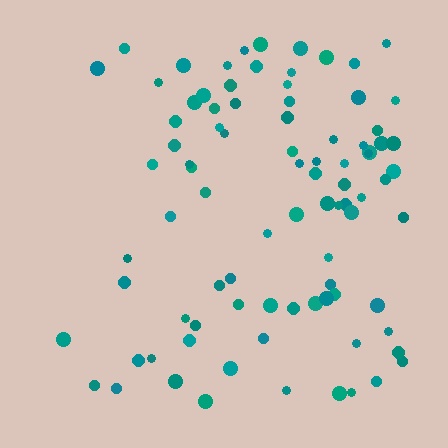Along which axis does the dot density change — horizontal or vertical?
Horizontal.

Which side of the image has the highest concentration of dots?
The right.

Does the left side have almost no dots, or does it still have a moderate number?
Still a moderate number, just noticeably fewer than the right.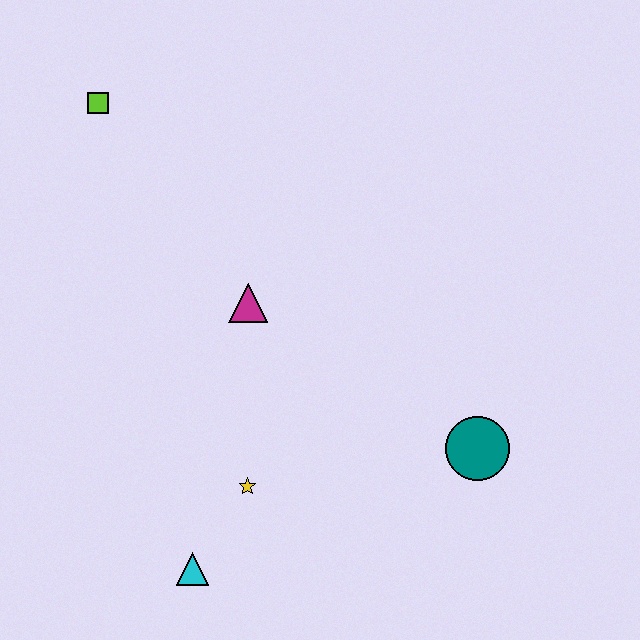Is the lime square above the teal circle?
Yes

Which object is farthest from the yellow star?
The lime square is farthest from the yellow star.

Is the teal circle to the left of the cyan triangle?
No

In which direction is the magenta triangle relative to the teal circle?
The magenta triangle is to the left of the teal circle.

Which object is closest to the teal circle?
The yellow star is closest to the teal circle.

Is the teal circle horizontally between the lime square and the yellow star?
No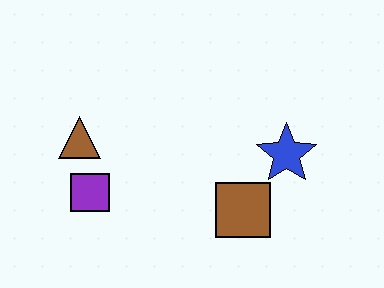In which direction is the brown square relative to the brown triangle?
The brown square is to the right of the brown triangle.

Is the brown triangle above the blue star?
Yes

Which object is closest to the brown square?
The blue star is closest to the brown square.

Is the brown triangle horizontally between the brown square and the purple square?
No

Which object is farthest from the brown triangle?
The blue star is farthest from the brown triangle.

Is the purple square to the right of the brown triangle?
Yes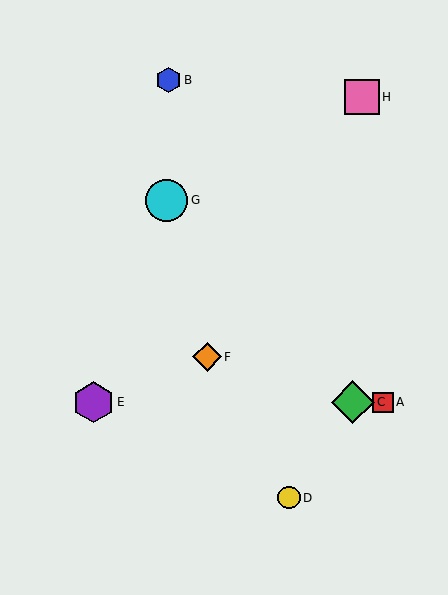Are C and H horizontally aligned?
No, C is at y≈402 and H is at y≈97.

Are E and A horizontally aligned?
Yes, both are at y≈402.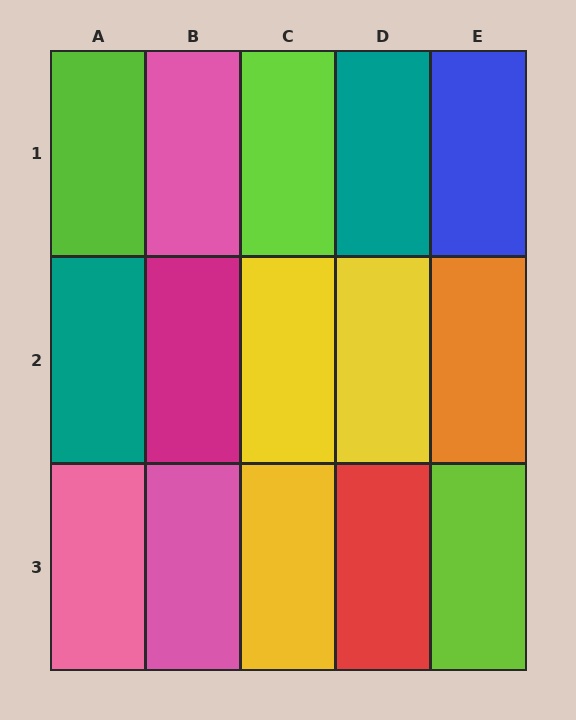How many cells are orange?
1 cell is orange.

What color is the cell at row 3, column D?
Red.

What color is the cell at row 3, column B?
Pink.